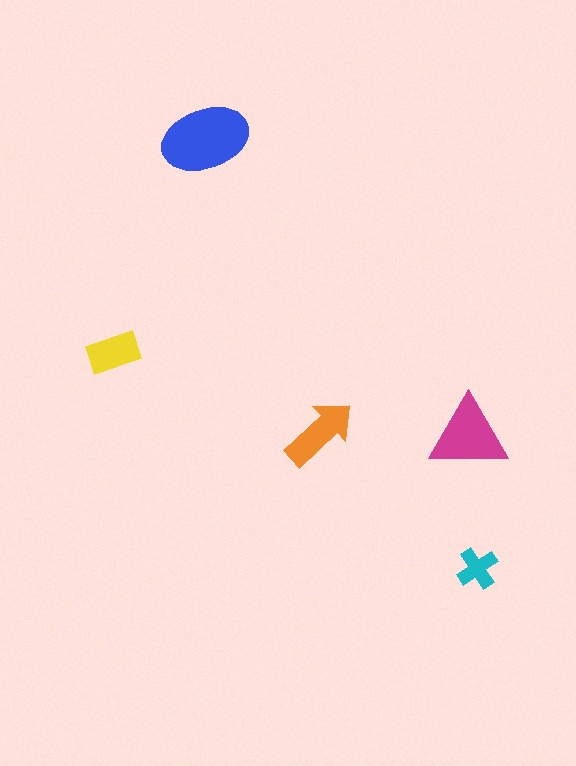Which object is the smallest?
The cyan cross.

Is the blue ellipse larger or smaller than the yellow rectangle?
Larger.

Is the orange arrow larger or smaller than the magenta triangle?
Smaller.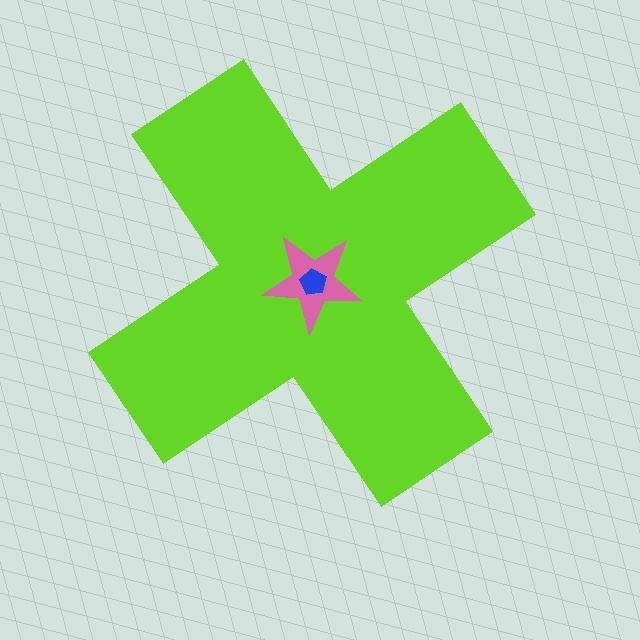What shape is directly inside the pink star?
The blue pentagon.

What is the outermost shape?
The lime cross.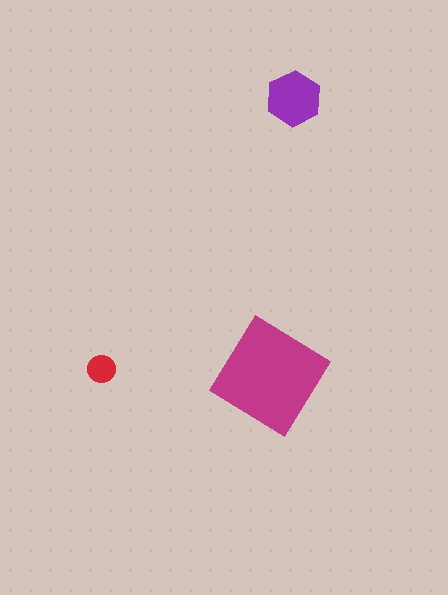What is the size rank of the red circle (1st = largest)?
3rd.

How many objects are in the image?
There are 3 objects in the image.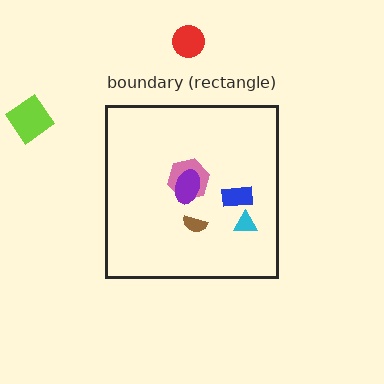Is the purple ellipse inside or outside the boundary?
Inside.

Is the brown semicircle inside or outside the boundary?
Inside.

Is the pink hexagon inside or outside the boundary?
Inside.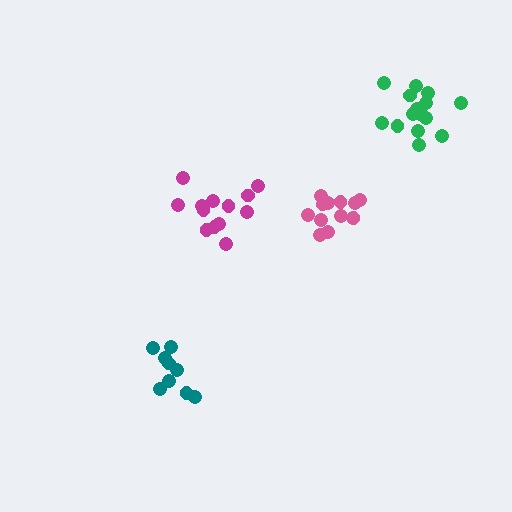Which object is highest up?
The green cluster is topmost.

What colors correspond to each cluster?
The clusters are colored: green, magenta, teal, pink.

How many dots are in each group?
Group 1: 15 dots, Group 2: 13 dots, Group 3: 9 dots, Group 4: 13 dots (50 total).